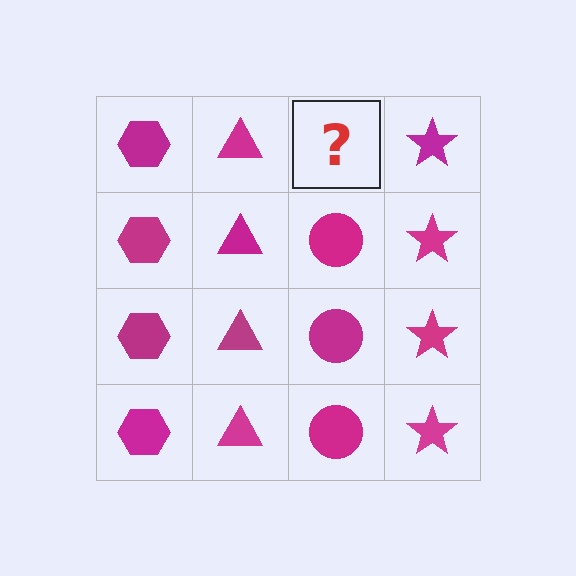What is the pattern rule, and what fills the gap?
The rule is that each column has a consistent shape. The gap should be filled with a magenta circle.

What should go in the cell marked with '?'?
The missing cell should contain a magenta circle.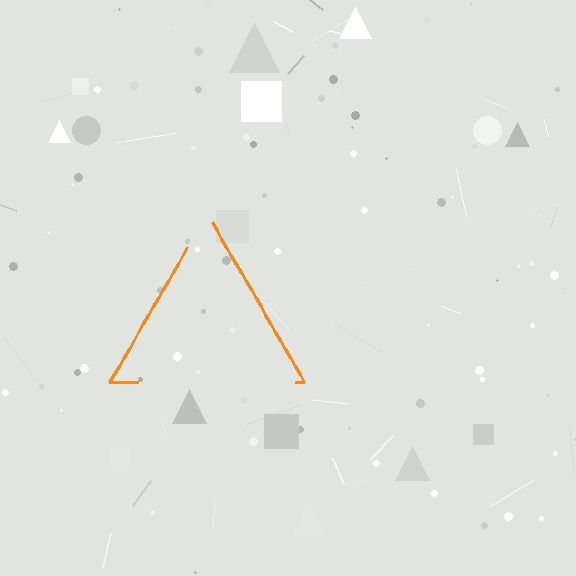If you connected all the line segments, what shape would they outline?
They would outline a triangle.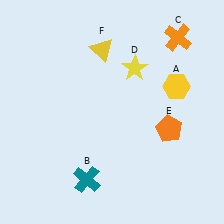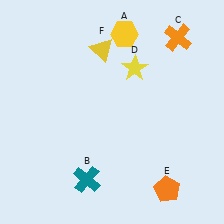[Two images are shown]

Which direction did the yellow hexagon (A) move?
The yellow hexagon (A) moved up.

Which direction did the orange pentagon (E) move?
The orange pentagon (E) moved down.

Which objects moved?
The objects that moved are: the yellow hexagon (A), the orange pentagon (E).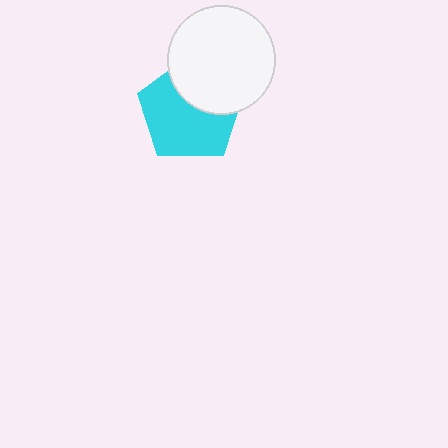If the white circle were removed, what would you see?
You would see the complete cyan pentagon.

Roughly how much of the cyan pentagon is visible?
About half of it is visible (roughly 64%).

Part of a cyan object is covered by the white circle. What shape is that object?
It is a pentagon.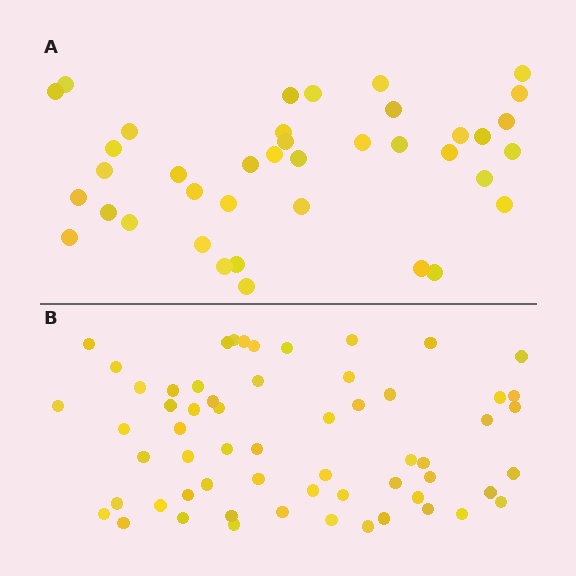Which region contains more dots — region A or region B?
Region B (the bottom region) has more dots.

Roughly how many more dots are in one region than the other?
Region B has approximately 20 more dots than region A.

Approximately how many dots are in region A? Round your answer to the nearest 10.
About 40 dots. (The exact count is 39, which rounds to 40.)